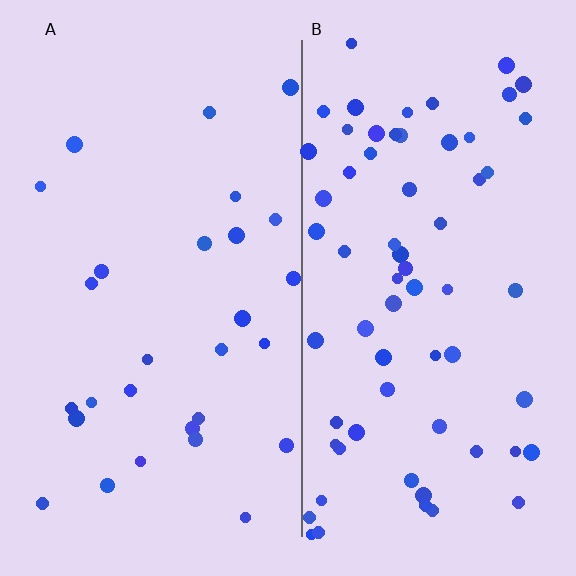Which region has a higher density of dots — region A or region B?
B (the right).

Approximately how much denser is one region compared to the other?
Approximately 2.4× — region B over region A.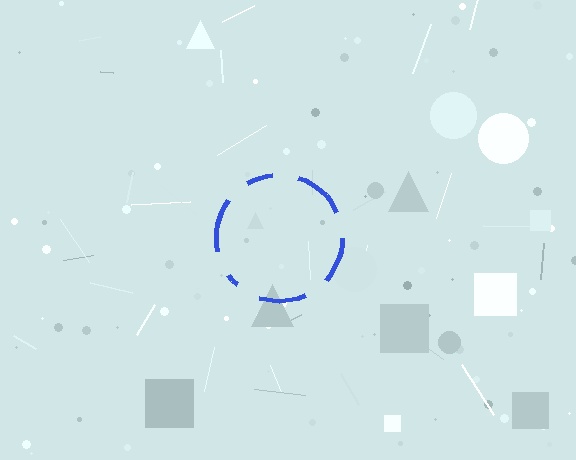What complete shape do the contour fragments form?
The contour fragments form a circle.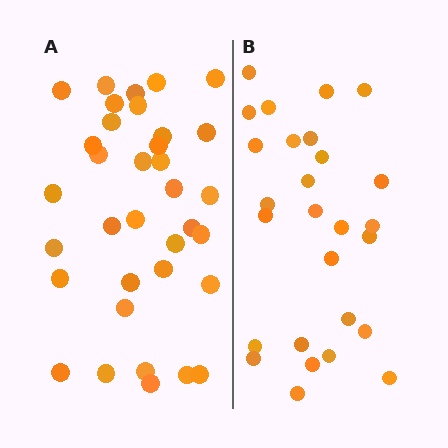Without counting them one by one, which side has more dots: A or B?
Region A (the left region) has more dots.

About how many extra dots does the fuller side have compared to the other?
Region A has roughly 8 or so more dots than region B.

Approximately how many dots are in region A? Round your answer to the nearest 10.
About 40 dots. (The exact count is 35, which rounds to 40.)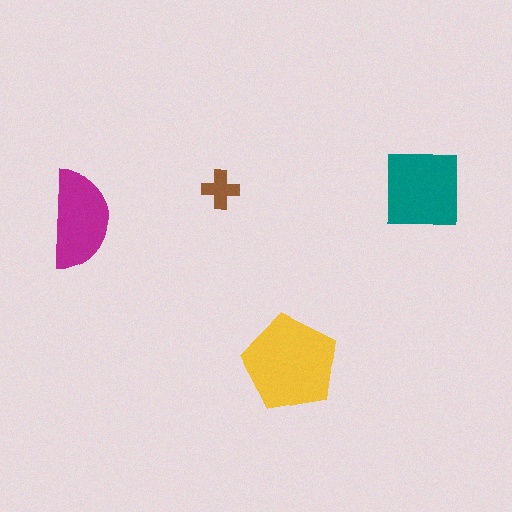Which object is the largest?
The yellow pentagon.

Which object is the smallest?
The brown cross.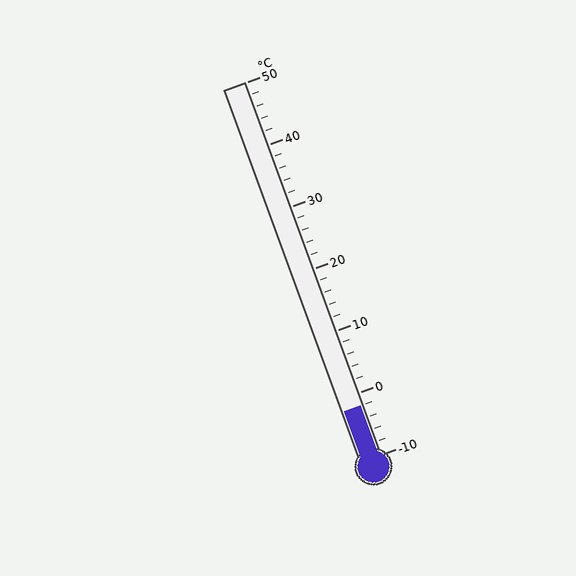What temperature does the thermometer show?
The thermometer shows approximately -2°C.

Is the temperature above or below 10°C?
The temperature is below 10°C.